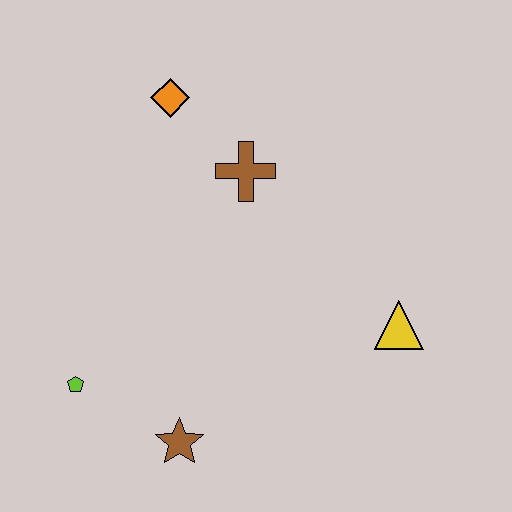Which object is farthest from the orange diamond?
The brown star is farthest from the orange diamond.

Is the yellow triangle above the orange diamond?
No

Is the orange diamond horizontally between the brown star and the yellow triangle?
No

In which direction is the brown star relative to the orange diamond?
The brown star is below the orange diamond.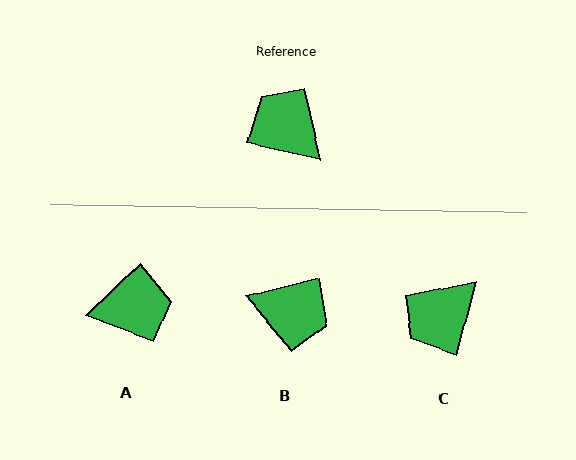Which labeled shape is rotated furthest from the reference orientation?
B, about 153 degrees away.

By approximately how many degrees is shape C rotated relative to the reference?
Approximately 88 degrees counter-clockwise.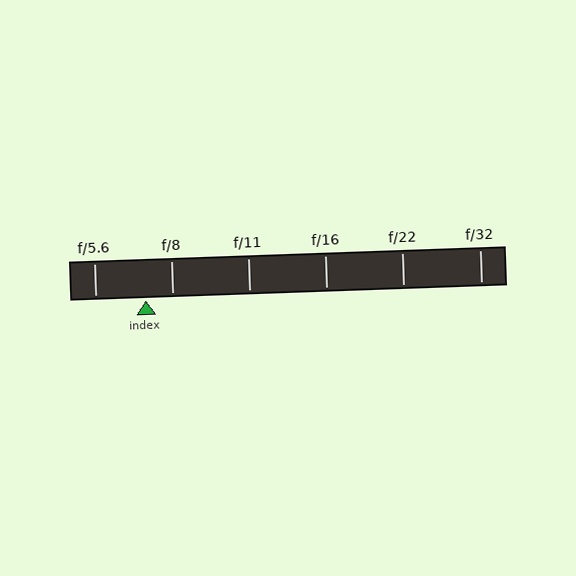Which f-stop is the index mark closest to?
The index mark is closest to f/8.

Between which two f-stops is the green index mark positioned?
The index mark is between f/5.6 and f/8.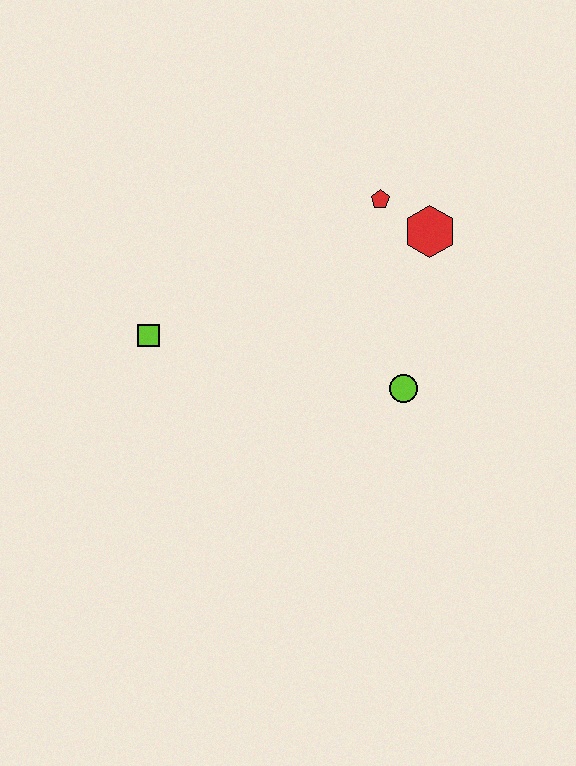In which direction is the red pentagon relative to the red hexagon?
The red pentagon is to the left of the red hexagon.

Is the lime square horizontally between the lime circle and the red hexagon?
No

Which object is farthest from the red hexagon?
The lime square is farthest from the red hexagon.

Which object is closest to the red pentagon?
The red hexagon is closest to the red pentagon.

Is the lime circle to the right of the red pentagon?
Yes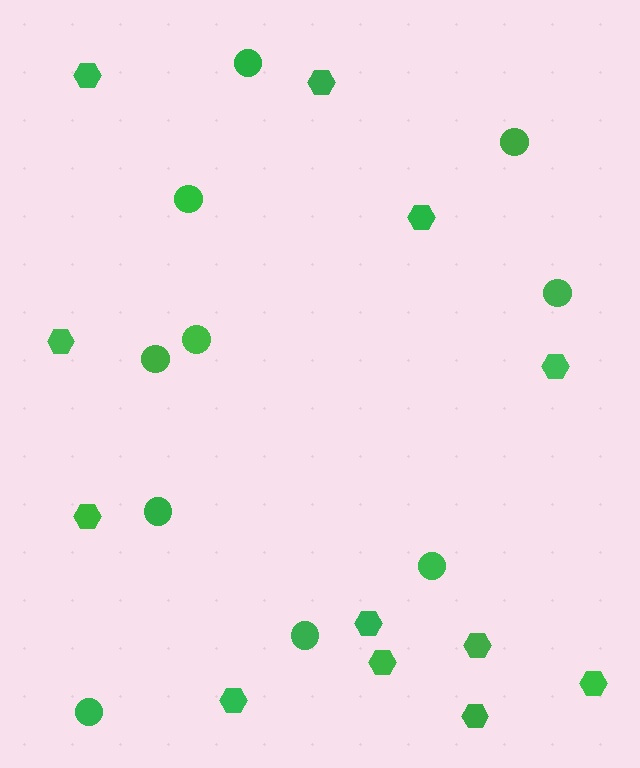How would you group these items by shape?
There are 2 groups: one group of hexagons (12) and one group of circles (10).